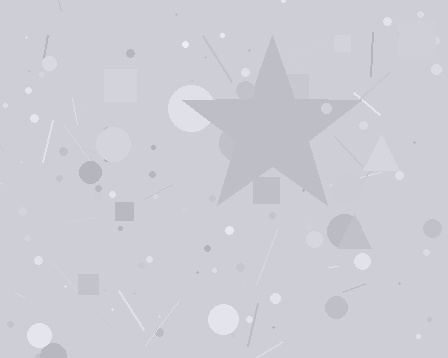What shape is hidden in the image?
A star is hidden in the image.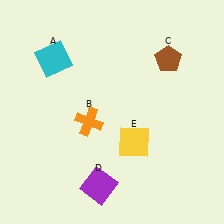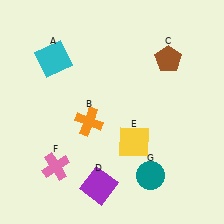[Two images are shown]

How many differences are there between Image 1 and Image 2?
There are 2 differences between the two images.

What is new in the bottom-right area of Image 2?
A teal circle (G) was added in the bottom-right area of Image 2.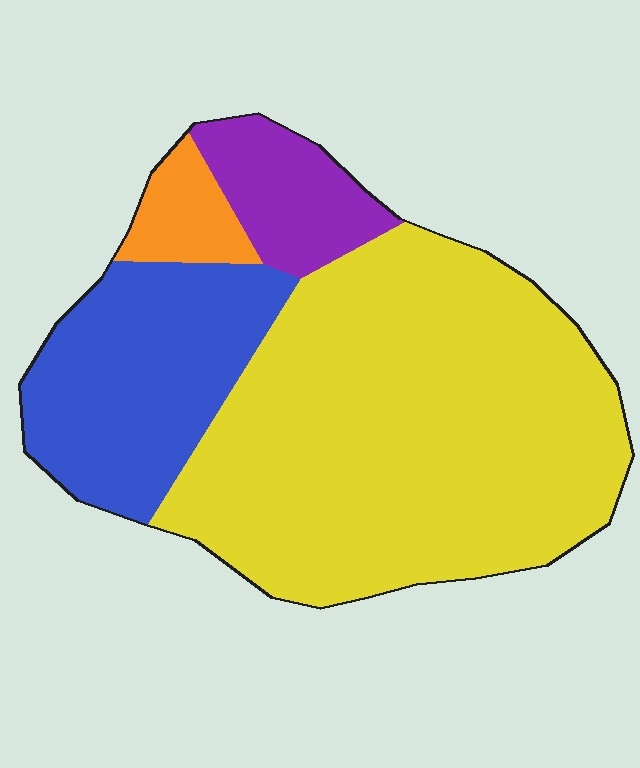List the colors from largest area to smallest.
From largest to smallest: yellow, blue, purple, orange.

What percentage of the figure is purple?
Purple covers about 10% of the figure.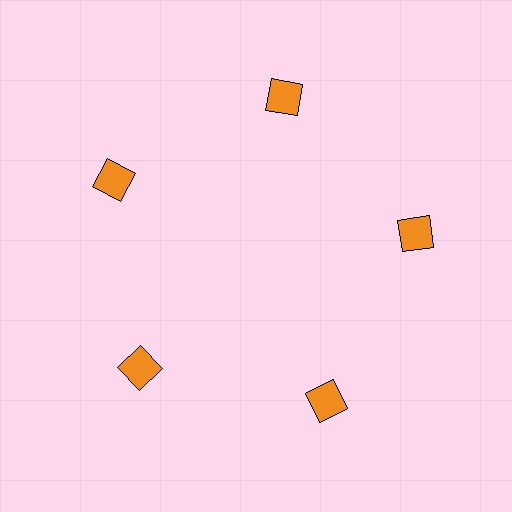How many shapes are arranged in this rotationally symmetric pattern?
There are 5 shapes, arranged in 5 groups of 1.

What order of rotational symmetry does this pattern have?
This pattern has 5-fold rotational symmetry.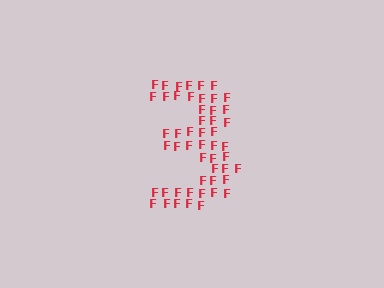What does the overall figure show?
The overall figure shows the digit 3.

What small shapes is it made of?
It is made of small letter F's.